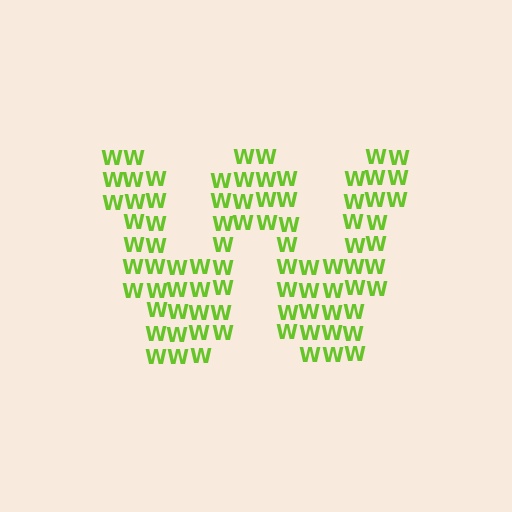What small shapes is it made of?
It is made of small letter W's.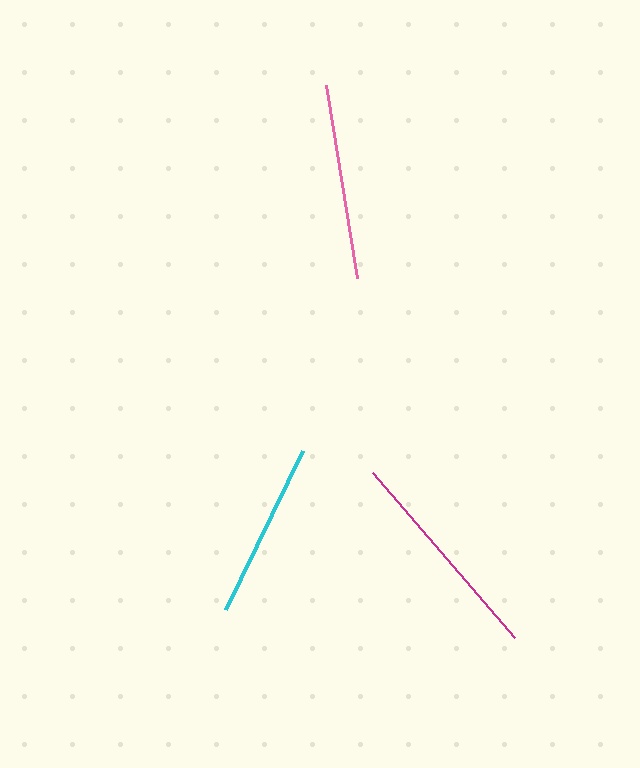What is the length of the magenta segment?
The magenta segment is approximately 218 pixels long.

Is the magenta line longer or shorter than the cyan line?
The magenta line is longer than the cyan line.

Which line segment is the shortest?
The cyan line is the shortest at approximately 176 pixels.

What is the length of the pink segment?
The pink segment is approximately 196 pixels long.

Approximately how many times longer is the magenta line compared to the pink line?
The magenta line is approximately 1.1 times the length of the pink line.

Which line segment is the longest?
The magenta line is the longest at approximately 218 pixels.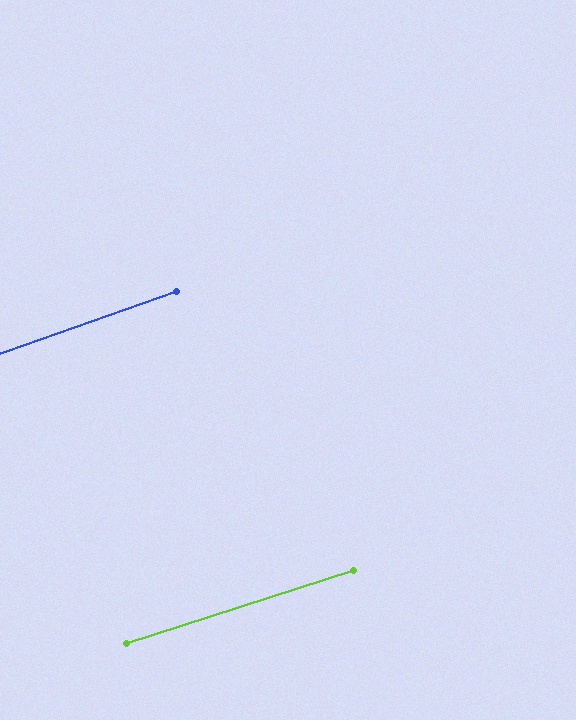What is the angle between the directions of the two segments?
Approximately 1 degree.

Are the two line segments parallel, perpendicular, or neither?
Parallel — their directions differ by only 1.4°.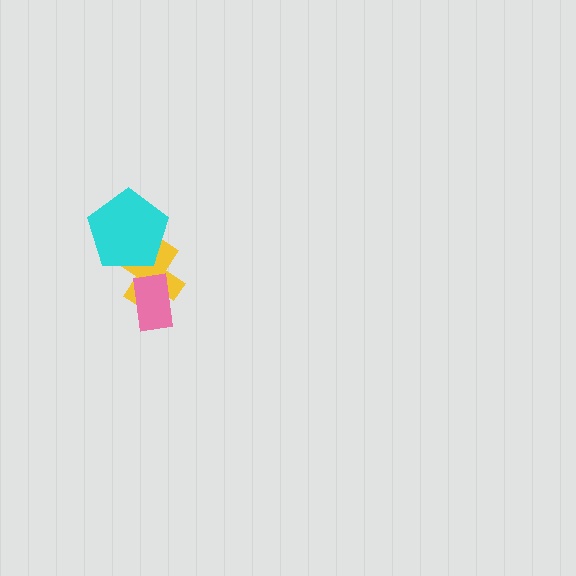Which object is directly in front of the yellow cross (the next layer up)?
The pink rectangle is directly in front of the yellow cross.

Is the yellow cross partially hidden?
Yes, it is partially covered by another shape.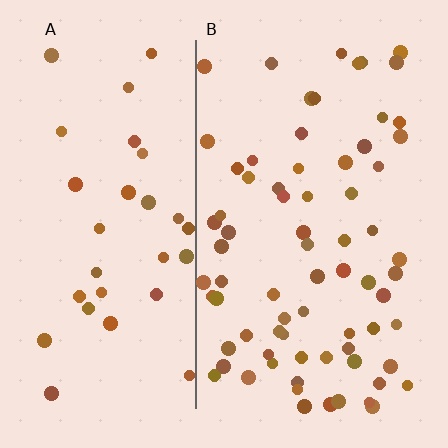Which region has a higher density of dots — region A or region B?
B (the right).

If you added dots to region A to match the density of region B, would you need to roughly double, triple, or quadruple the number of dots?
Approximately double.